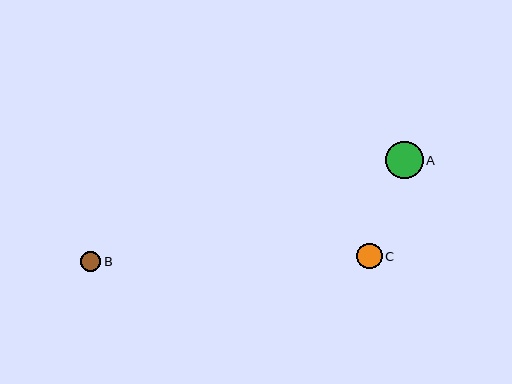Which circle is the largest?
Circle A is the largest with a size of approximately 38 pixels.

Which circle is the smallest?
Circle B is the smallest with a size of approximately 20 pixels.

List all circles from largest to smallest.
From largest to smallest: A, C, B.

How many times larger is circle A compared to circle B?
Circle A is approximately 1.9 times the size of circle B.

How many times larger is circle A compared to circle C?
Circle A is approximately 1.5 times the size of circle C.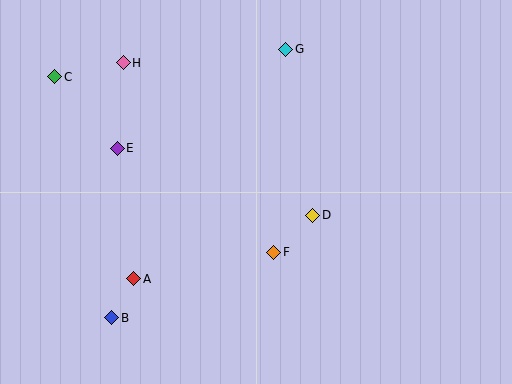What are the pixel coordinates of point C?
Point C is at (55, 77).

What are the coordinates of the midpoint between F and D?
The midpoint between F and D is at (293, 234).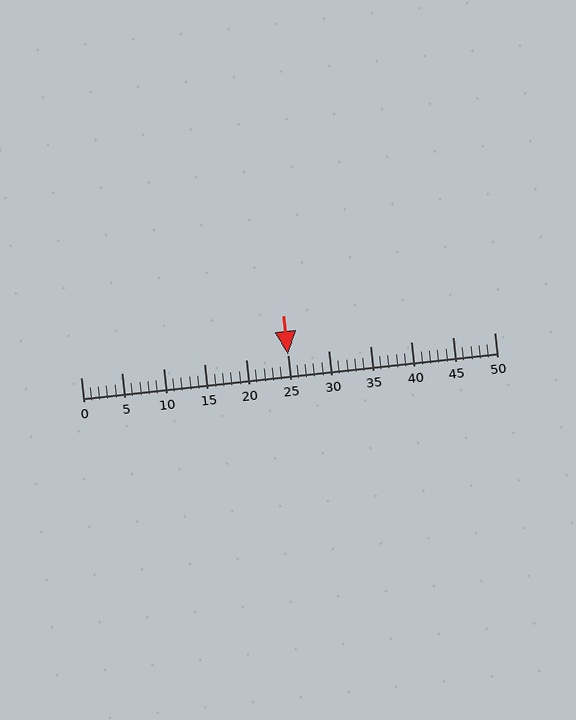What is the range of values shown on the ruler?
The ruler shows values from 0 to 50.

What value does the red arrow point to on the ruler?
The red arrow points to approximately 25.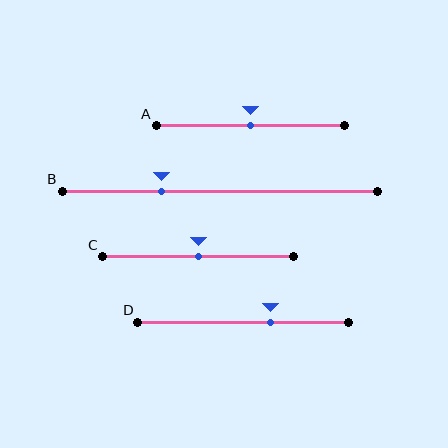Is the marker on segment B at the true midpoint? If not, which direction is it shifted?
No, the marker on segment B is shifted to the left by about 19% of the segment length.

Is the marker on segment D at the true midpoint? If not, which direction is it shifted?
No, the marker on segment D is shifted to the right by about 13% of the segment length.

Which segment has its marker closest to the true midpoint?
Segment A has its marker closest to the true midpoint.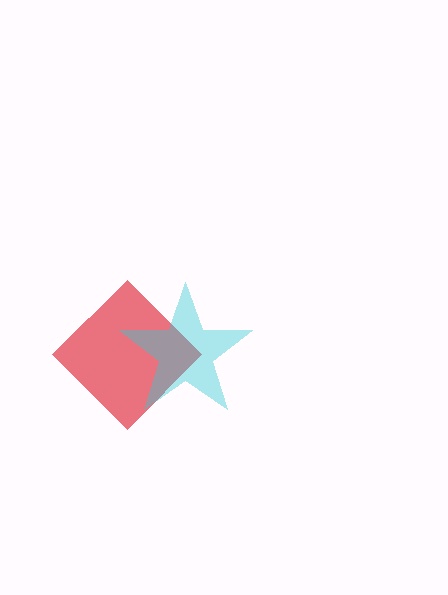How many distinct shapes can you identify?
There are 2 distinct shapes: a red diamond, a cyan star.